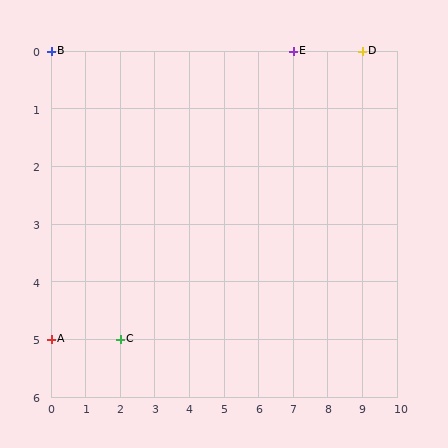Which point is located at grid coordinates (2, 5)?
Point C is at (2, 5).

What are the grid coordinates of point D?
Point D is at grid coordinates (9, 0).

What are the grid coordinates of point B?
Point B is at grid coordinates (0, 0).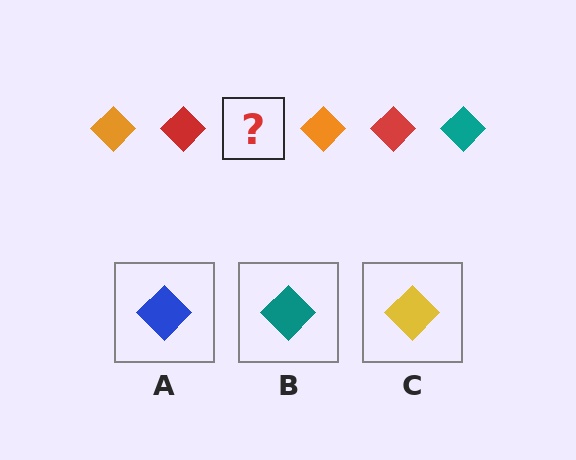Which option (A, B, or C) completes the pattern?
B.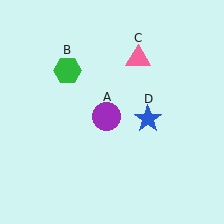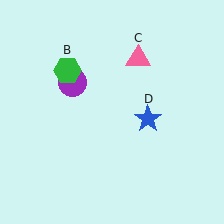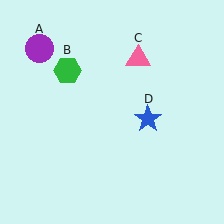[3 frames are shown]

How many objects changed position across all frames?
1 object changed position: purple circle (object A).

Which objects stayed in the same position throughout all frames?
Green hexagon (object B) and pink triangle (object C) and blue star (object D) remained stationary.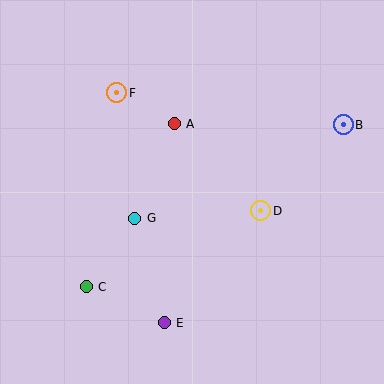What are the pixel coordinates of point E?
Point E is at (164, 323).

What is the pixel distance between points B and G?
The distance between B and G is 229 pixels.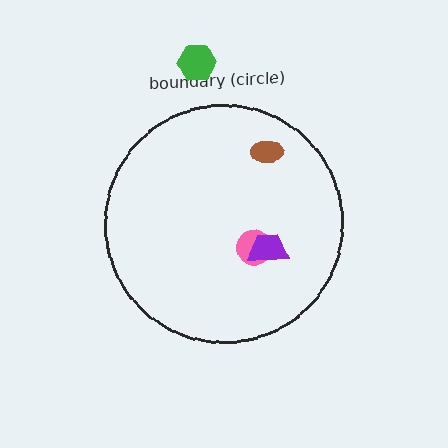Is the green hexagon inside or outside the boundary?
Outside.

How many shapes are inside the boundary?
3 inside, 1 outside.